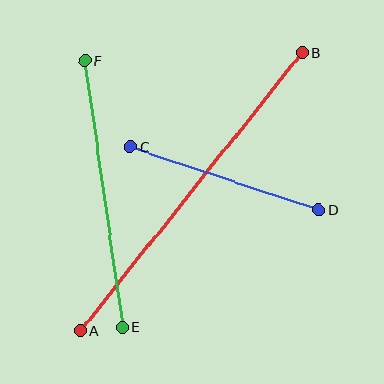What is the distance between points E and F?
The distance is approximately 270 pixels.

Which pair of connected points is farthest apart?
Points A and B are farthest apart.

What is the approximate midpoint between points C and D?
The midpoint is at approximately (224, 179) pixels.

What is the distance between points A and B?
The distance is approximately 355 pixels.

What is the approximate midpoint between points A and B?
The midpoint is at approximately (191, 192) pixels.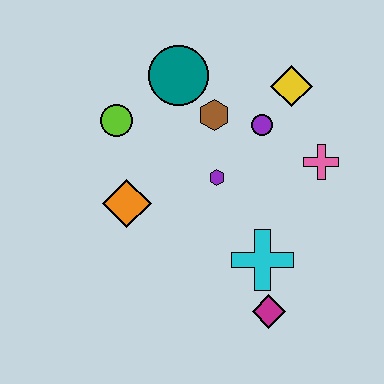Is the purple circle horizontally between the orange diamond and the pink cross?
Yes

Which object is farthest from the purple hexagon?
The magenta diamond is farthest from the purple hexagon.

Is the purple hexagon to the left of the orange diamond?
No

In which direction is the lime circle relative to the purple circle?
The lime circle is to the left of the purple circle.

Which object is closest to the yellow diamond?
The purple circle is closest to the yellow diamond.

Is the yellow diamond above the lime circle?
Yes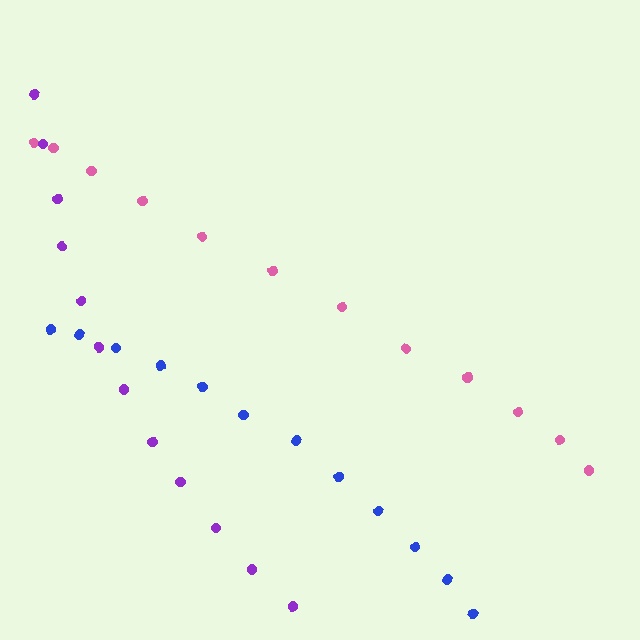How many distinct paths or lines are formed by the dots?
There are 3 distinct paths.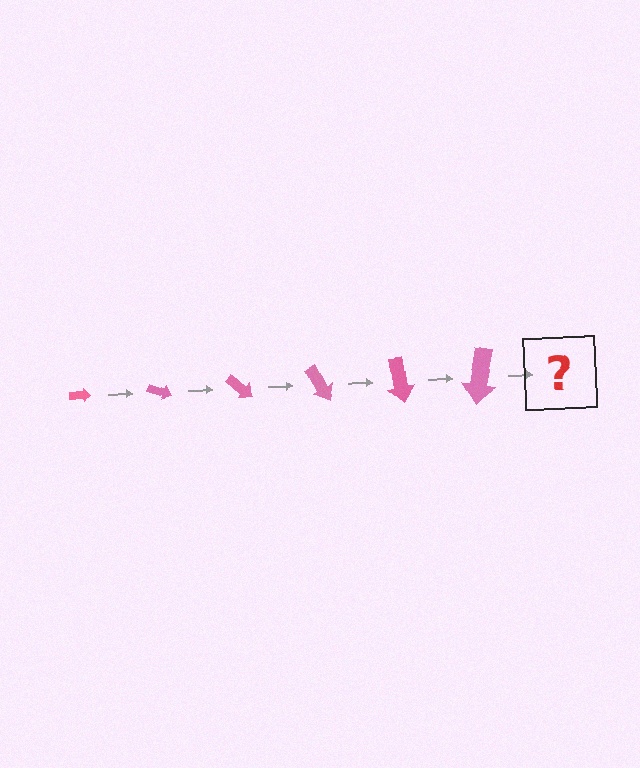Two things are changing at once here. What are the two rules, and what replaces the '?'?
The two rules are that the arrow grows larger each step and it rotates 20 degrees each step. The '?' should be an arrow, larger than the previous one and rotated 120 degrees from the start.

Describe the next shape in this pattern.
It should be an arrow, larger than the previous one and rotated 120 degrees from the start.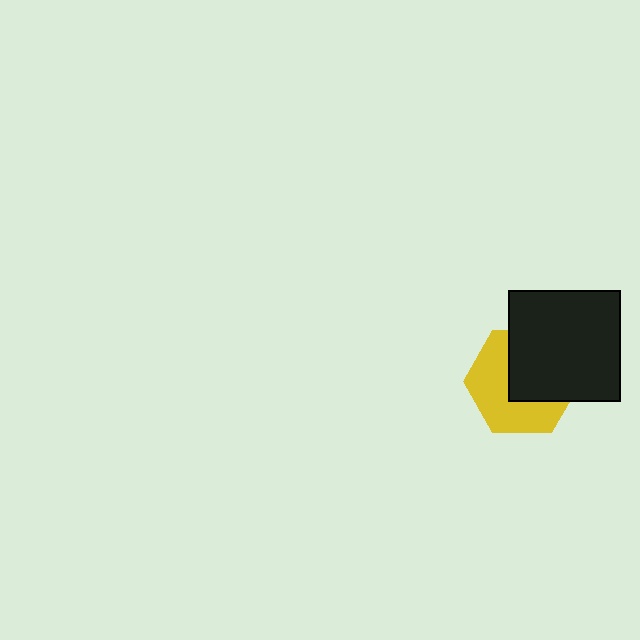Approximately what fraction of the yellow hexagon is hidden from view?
Roughly 48% of the yellow hexagon is hidden behind the black square.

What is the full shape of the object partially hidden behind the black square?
The partially hidden object is a yellow hexagon.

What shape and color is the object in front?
The object in front is a black square.